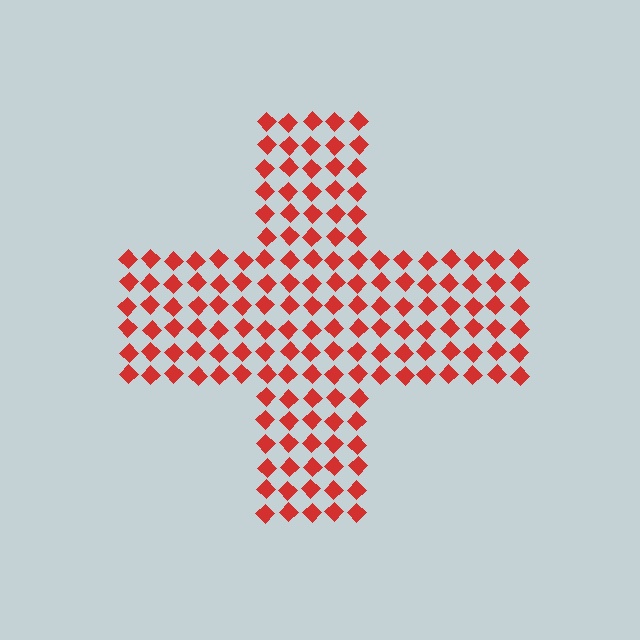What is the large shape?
The large shape is a cross.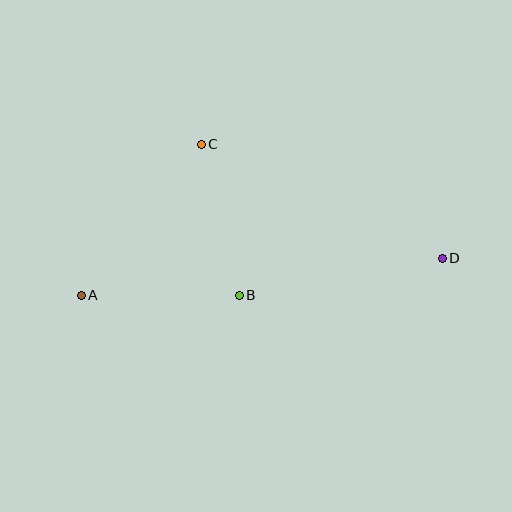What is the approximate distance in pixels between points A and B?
The distance between A and B is approximately 158 pixels.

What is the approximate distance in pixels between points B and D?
The distance between B and D is approximately 206 pixels.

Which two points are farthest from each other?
Points A and D are farthest from each other.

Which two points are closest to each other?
Points B and C are closest to each other.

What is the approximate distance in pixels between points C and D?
The distance between C and D is approximately 266 pixels.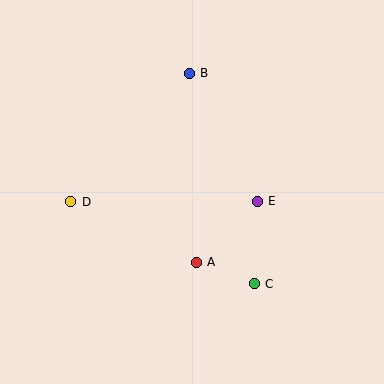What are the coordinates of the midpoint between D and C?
The midpoint between D and C is at (163, 243).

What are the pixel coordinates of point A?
Point A is at (196, 262).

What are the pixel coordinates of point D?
Point D is at (71, 202).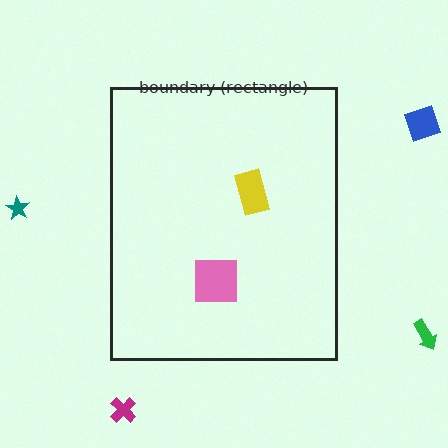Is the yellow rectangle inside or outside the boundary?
Inside.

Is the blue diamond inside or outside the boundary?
Outside.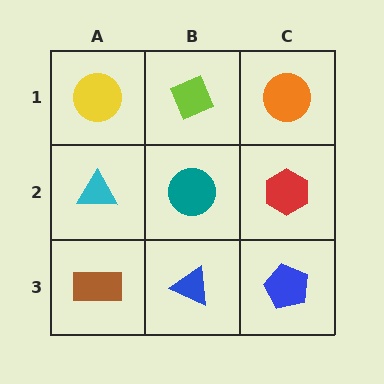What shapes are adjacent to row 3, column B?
A teal circle (row 2, column B), a brown rectangle (row 3, column A), a blue pentagon (row 3, column C).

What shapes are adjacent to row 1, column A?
A cyan triangle (row 2, column A), a lime diamond (row 1, column B).